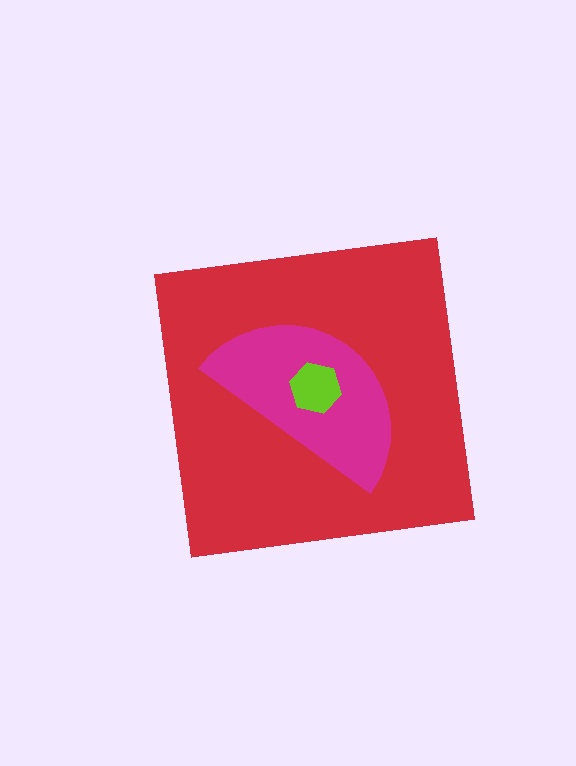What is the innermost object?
The lime hexagon.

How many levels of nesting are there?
3.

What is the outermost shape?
The red square.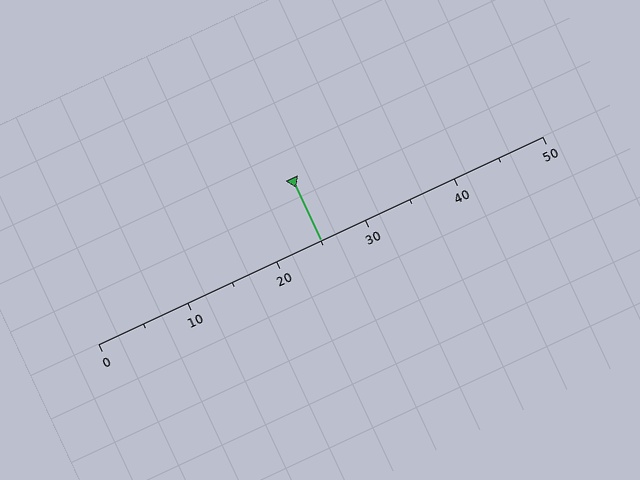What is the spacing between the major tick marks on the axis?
The major ticks are spaced 10 apart.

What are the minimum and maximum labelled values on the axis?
The axis runs from 0 to 50.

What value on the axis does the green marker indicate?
The marker indicates approximately 25.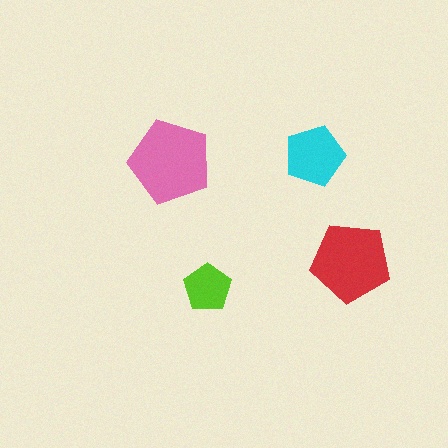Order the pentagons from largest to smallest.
the pink one, the red one, the cyan one, the lime one.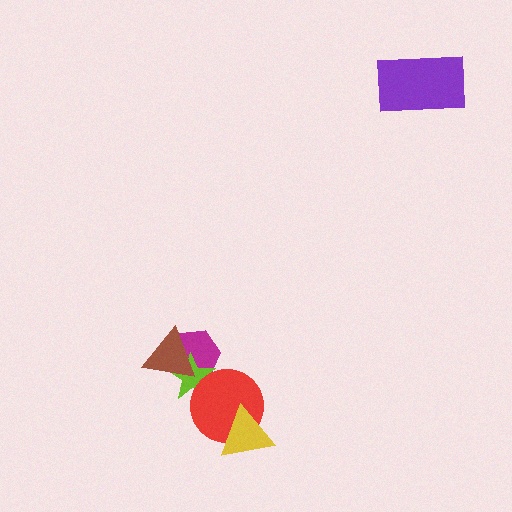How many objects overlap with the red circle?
2 objects overlap with the red circle.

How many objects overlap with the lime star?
3 objects overlap with the lime star.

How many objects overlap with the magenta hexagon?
2 objects overlap with the magenta hexagon.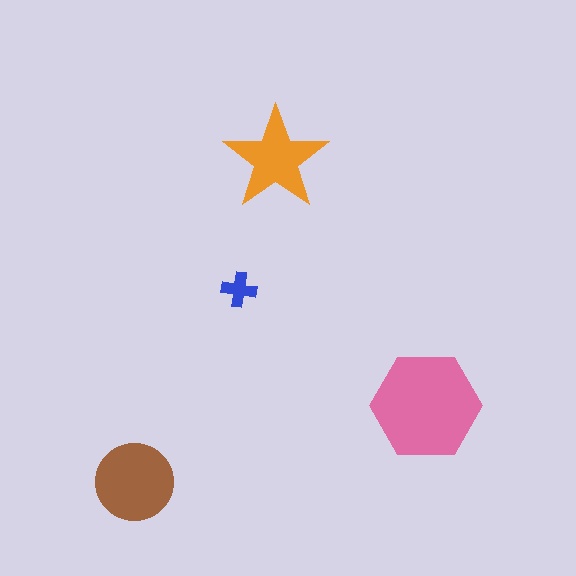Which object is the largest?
The pink hexagon.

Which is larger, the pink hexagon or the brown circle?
The pink hexagon.